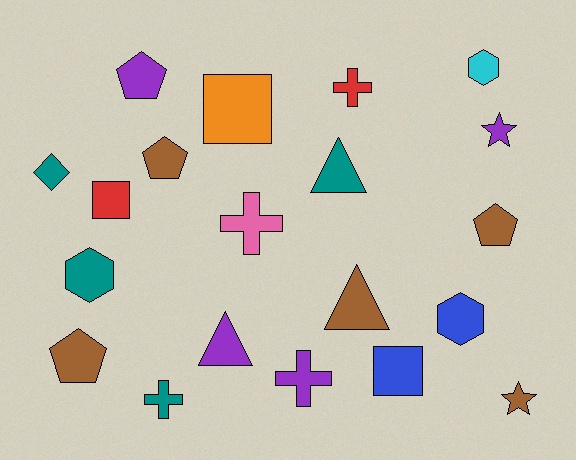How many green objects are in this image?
There are no green objects.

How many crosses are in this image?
There are 4 crosses.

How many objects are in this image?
There are 20 objects.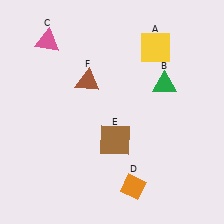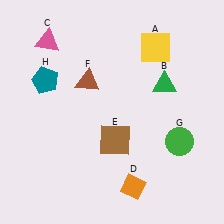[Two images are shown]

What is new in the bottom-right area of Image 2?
A green circle (G) was added in the bottom-right area of Image 2.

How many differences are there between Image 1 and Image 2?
There are 2 differences between the two images.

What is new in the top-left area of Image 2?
A teal pentagon (H) was added in the top-left area of Image 2.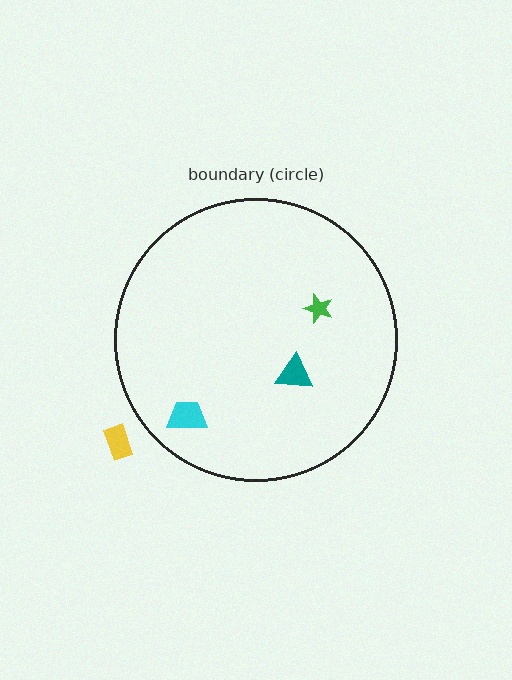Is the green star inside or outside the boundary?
Inside.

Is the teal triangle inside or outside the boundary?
Inside.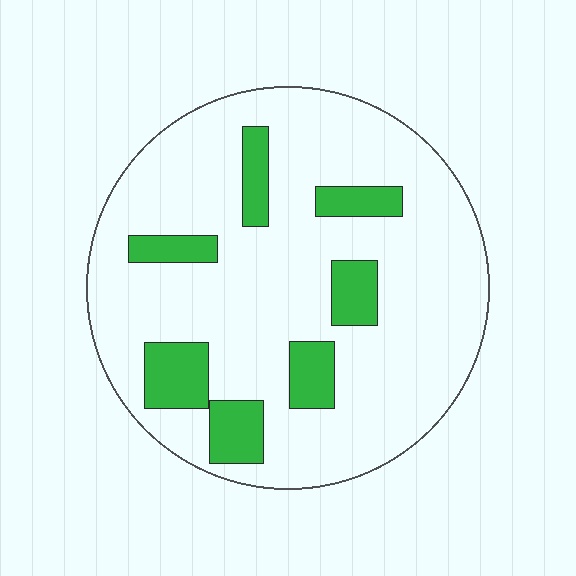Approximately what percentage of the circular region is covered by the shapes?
Approximately 15%.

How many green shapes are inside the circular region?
7.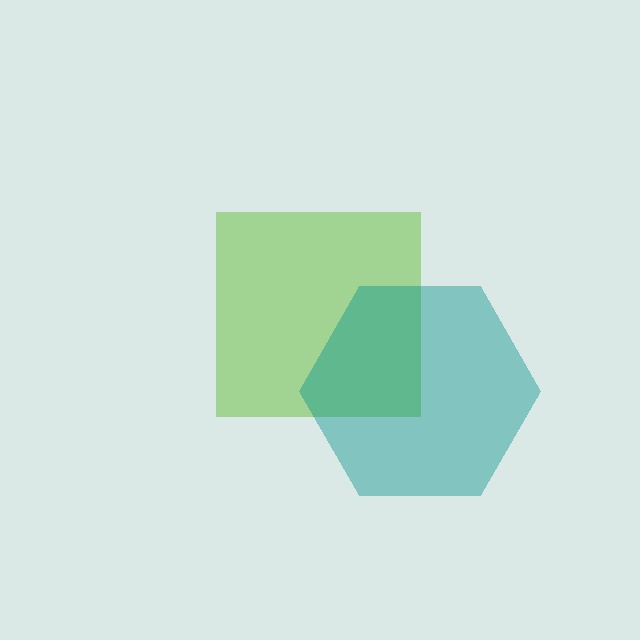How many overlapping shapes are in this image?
There are 2 overlapping shapes in the image.